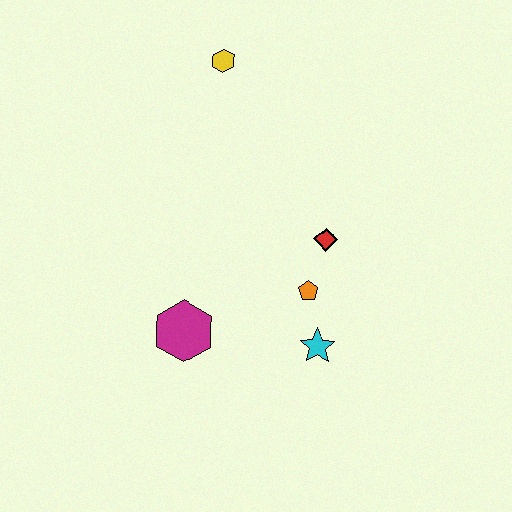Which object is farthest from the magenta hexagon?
The yellow hexagon is farthest from the magenta hexagon.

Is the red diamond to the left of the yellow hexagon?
No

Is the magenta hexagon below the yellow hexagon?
Yes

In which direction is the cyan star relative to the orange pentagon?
The cyan star is below the orange pentagon.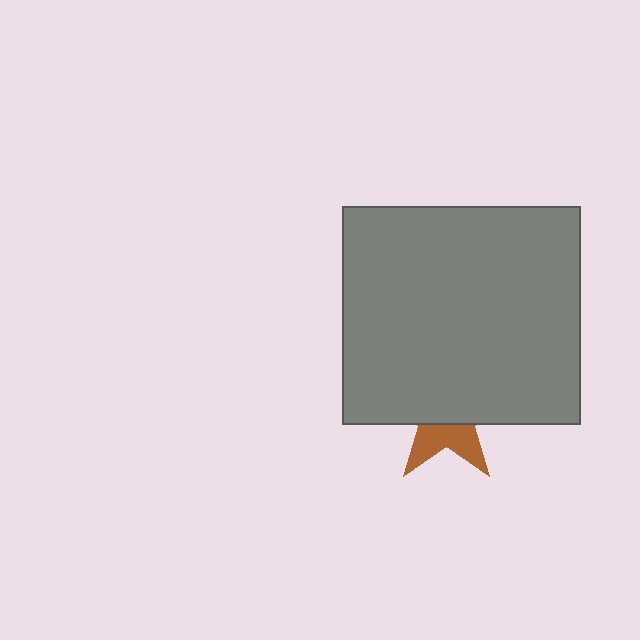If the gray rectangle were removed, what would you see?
You would see the complete brown star.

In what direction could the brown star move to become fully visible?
The brown star could move down. That would shift it out from behind the gray rectangle entirely.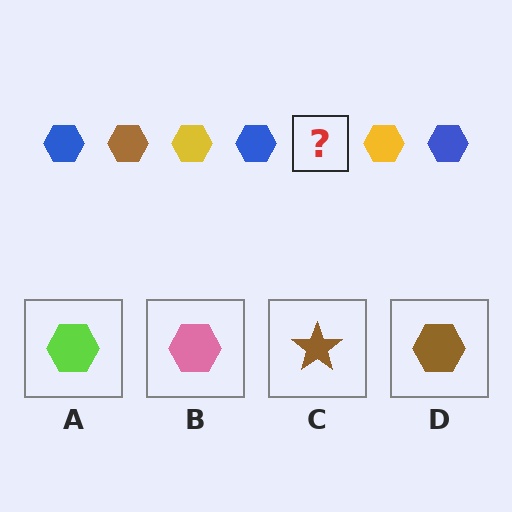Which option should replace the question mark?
Option D.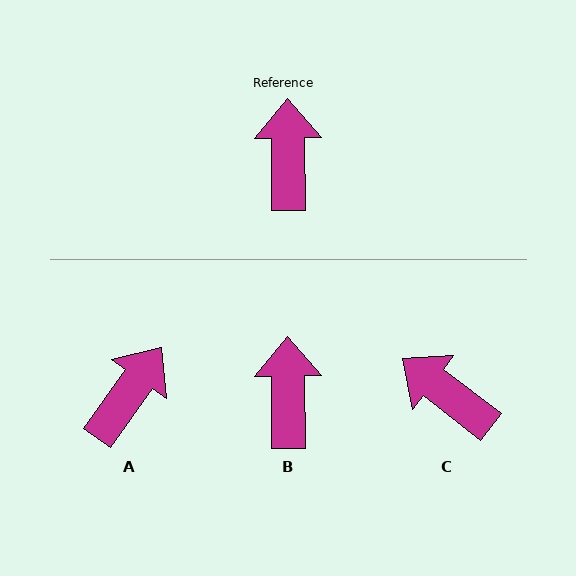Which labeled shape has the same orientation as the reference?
B.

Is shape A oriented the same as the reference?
No, it is off by about 36 degrees.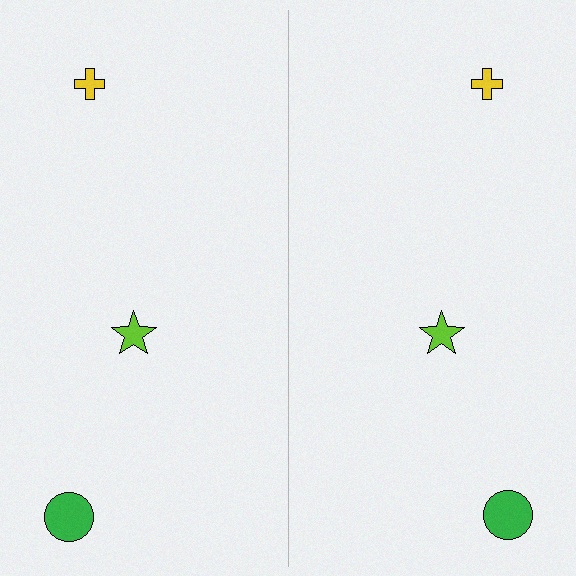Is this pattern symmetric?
Yes, this pattern has bilateral (reflection) symmetry.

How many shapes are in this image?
There are 6 shapes in this image.